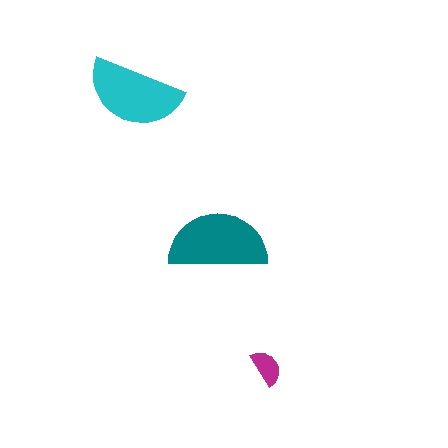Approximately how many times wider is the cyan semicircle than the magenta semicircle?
About 2.5 times wider.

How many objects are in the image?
There are 3 objects in the image.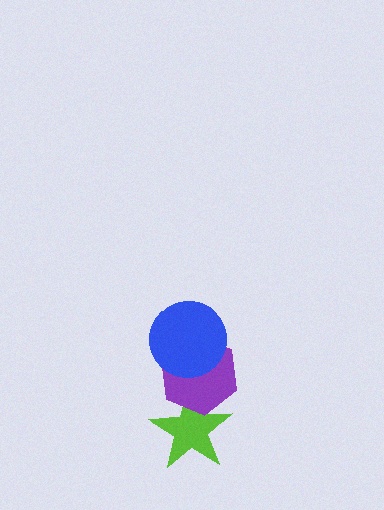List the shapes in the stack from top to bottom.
From top to bottom: the blue circle, the purple hexagon, the lime star.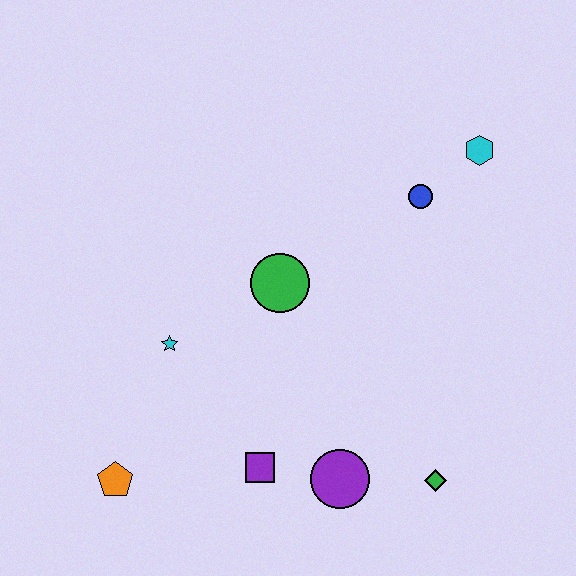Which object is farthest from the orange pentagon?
The cyan hexagon is farthest from the orange pentagon.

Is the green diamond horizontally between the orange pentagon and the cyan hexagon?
Yes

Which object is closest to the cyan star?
The green circle is closest to the cyan star.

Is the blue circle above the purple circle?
Yes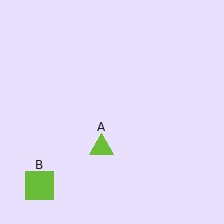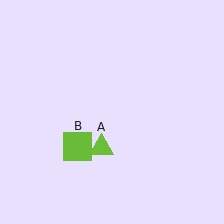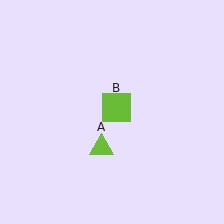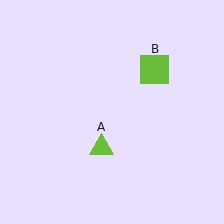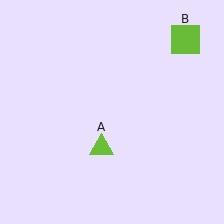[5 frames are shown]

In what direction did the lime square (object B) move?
The lime square (object B) moved up and to the right.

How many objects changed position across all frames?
1 object changed position: lime square (object B).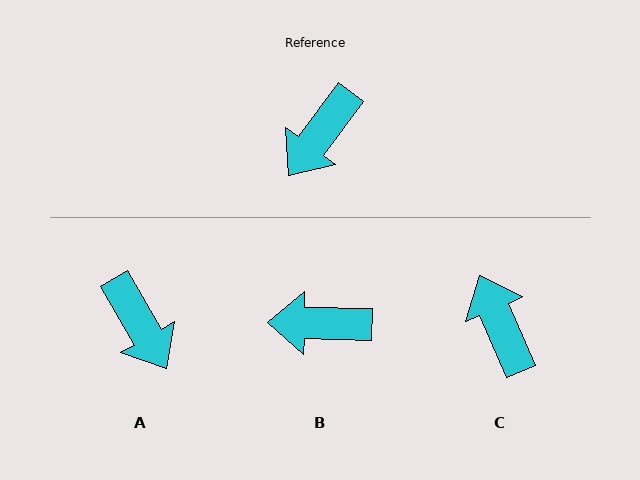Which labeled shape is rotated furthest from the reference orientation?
C, about 120 degrees away.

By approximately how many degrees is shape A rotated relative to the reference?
Approximately 67 degrees counter-clockwise.